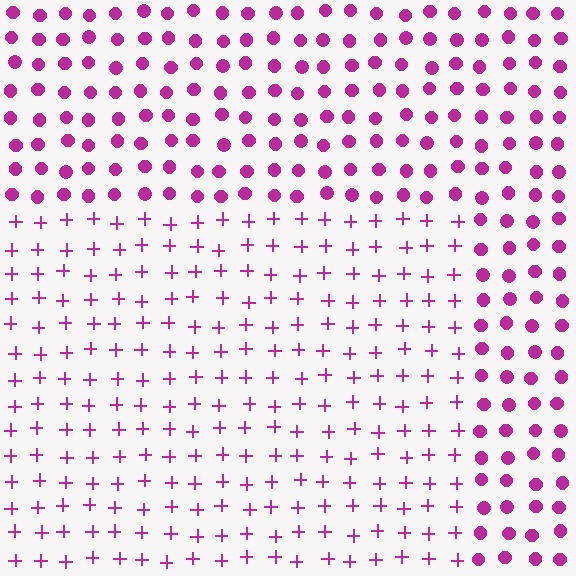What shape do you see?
I see a rectangle.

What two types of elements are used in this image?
The image uses plus signs inside the rectangle region and circles outside it.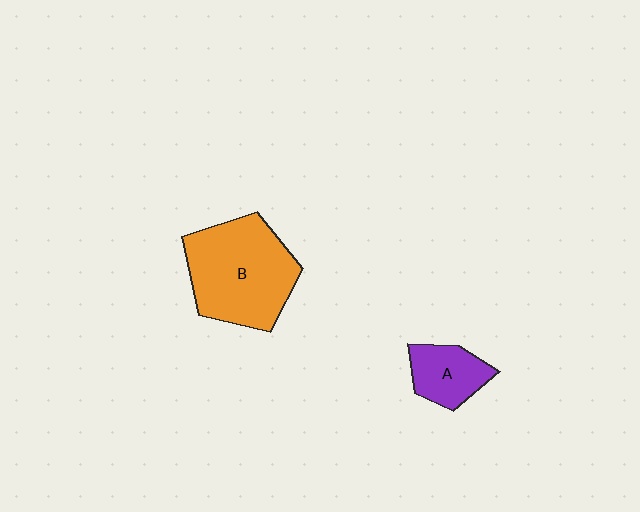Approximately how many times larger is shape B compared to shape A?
Approximately 2.4 times.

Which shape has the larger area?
Shape B (orange).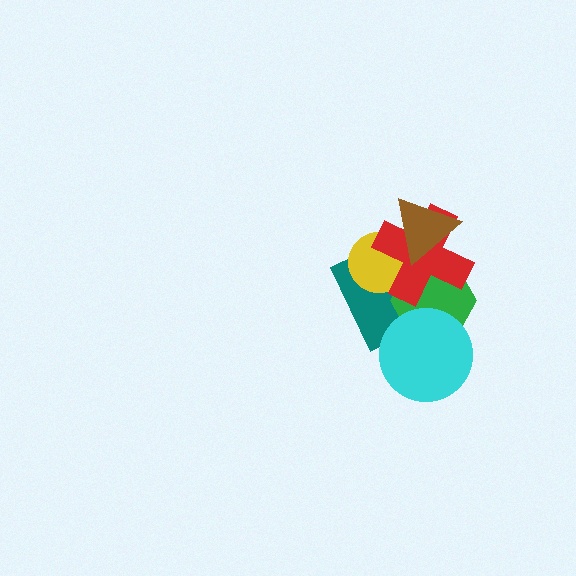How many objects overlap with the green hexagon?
4 objects overlap with the green hexagon.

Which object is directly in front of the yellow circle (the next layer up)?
The red cross is directly in front of the yellow circle.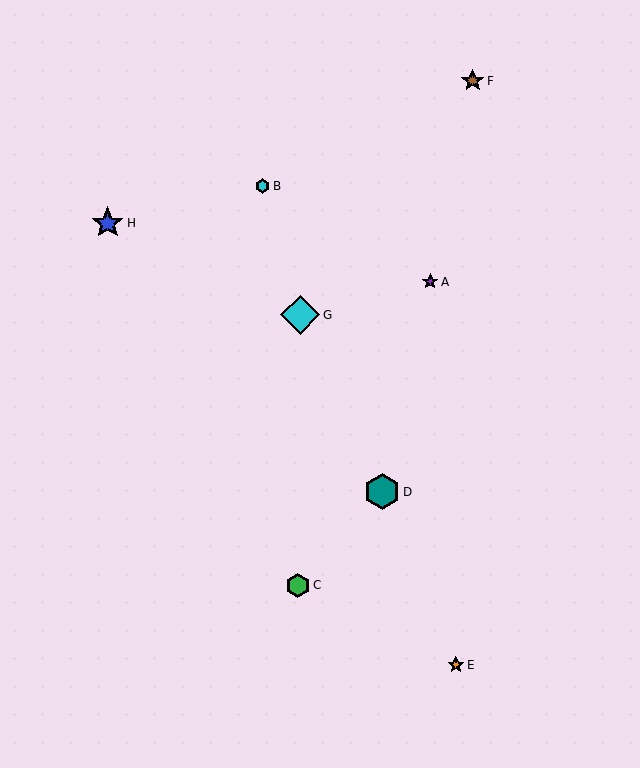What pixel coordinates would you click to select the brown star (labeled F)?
Click at (473, 81) to select the brown star F.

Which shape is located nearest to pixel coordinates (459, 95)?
The brown star (labeled F) at (473, 81) is nearest to that location.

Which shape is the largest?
The cyan diamond (labeled G) is the largest.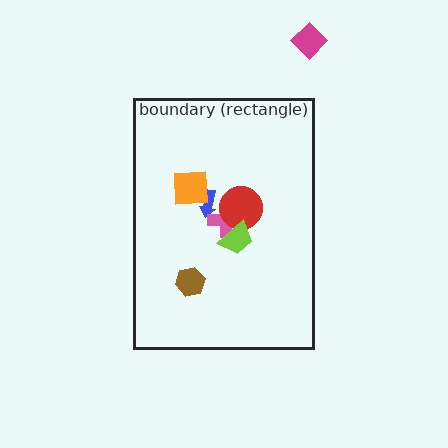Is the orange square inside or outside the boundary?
Inside.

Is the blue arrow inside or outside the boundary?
Inside.